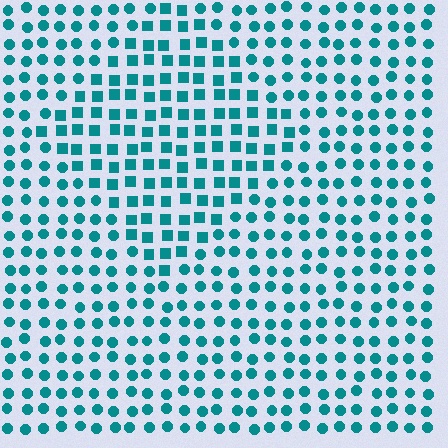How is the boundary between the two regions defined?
The boundary is defined by a change in element shape: squares inside vs. circles outside. All elements share the same color and spacing.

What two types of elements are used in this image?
The image uses squares inside the diamond region and circles outside it.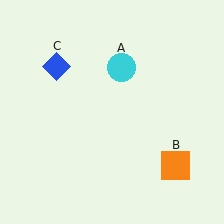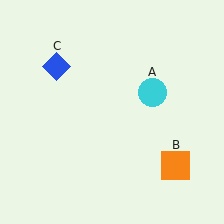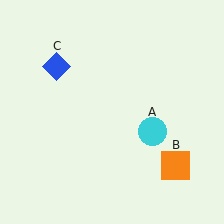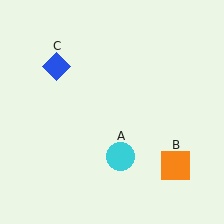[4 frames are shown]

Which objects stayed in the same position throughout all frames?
Orange square (object B) and blue diamond (object C) remained stationary.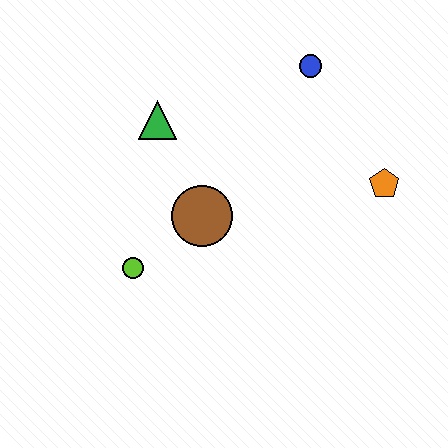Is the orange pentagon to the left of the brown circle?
No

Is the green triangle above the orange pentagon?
Yes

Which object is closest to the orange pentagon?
The blue circle is closest to the orange pentagon.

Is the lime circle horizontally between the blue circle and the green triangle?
No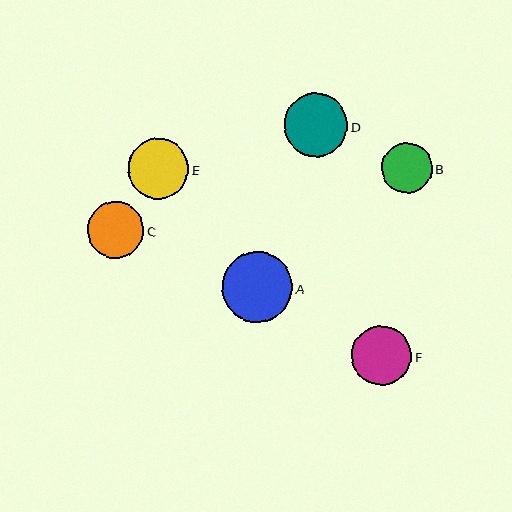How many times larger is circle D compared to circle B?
Circle D is approximately 1.3 times the size of circle B.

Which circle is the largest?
Circle A is the largest with a size of approximately 71 pixels.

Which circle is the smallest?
Circle B is the smallest with a size of approximately 50 pixels.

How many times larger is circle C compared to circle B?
Circle C is approximately 1.1 times the size of circle B.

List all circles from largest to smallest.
From largest to smallest: A, D, E, F, C, B.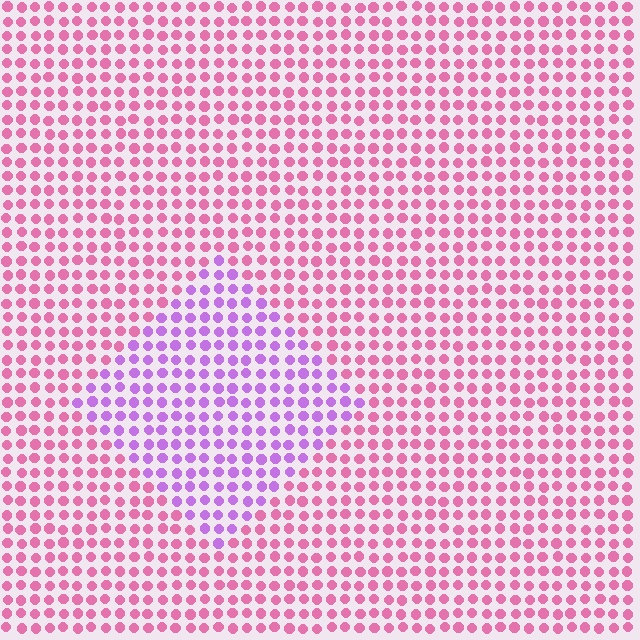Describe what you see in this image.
The image is filled with small pink elements in a uniform arrangement. A diamond-shaped region is visible where the elements are tinted to a slightly different hue, forming a subtle color boundary.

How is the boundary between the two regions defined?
The boundary is defined purely by a slight shift in hue (about 45 degrees). Spacing, size, and orientation are identical on both sides.